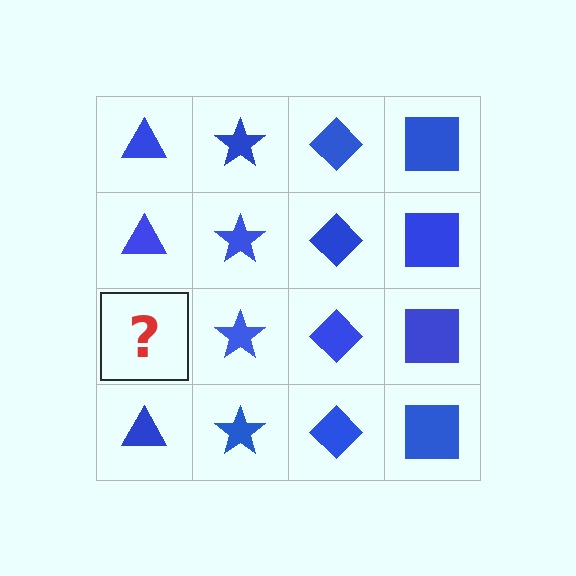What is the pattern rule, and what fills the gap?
The rule is that each column has a consistent shape. The gap should be filled with a blue triangle.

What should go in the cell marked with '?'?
The missing cell should contain a blue triangle.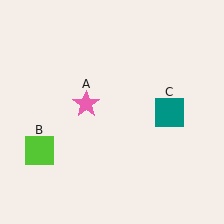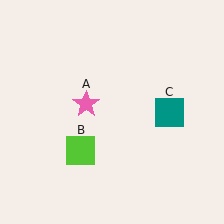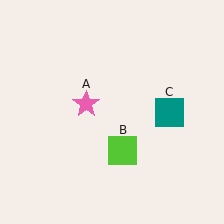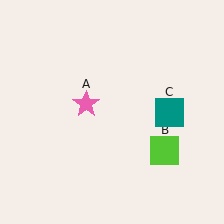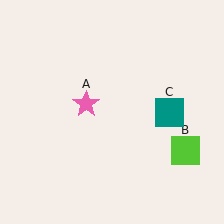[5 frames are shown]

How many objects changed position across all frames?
1 object changed position: lime square (object B).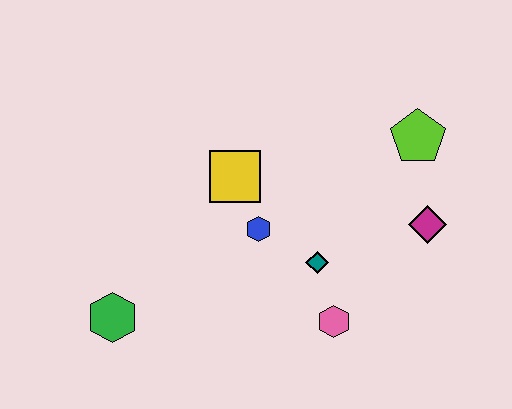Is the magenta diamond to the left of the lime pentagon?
No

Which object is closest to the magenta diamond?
The lime pentagon is closest to the magenta diamond.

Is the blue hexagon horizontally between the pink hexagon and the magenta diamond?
No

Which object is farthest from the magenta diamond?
The green hexagon is farthest from the magenta diamond.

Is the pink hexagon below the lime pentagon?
Yes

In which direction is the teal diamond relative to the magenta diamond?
The teal diamond is to the left of the magenta diamond.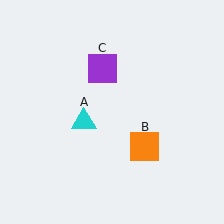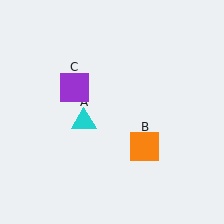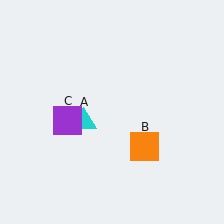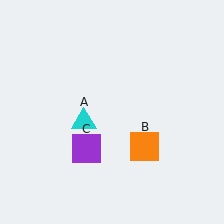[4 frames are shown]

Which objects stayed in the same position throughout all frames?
Cyan triangle (object A) and orange square (object B) remained stationary.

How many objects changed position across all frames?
1 object changed position: purple square (object C).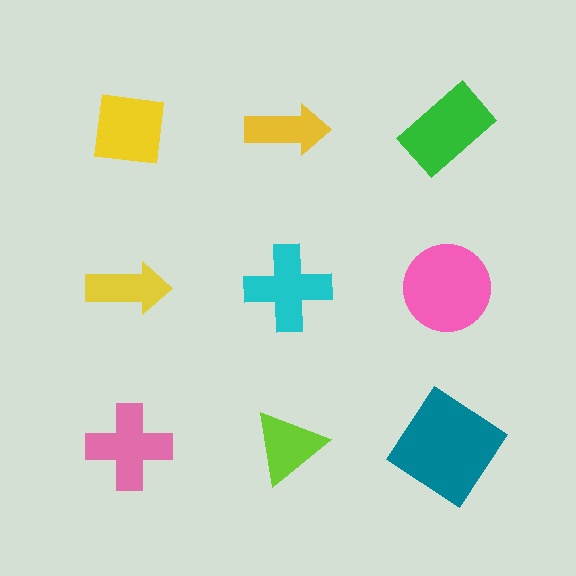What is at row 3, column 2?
A lime triangle.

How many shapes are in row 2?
3 shapes.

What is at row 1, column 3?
A green rectangle.